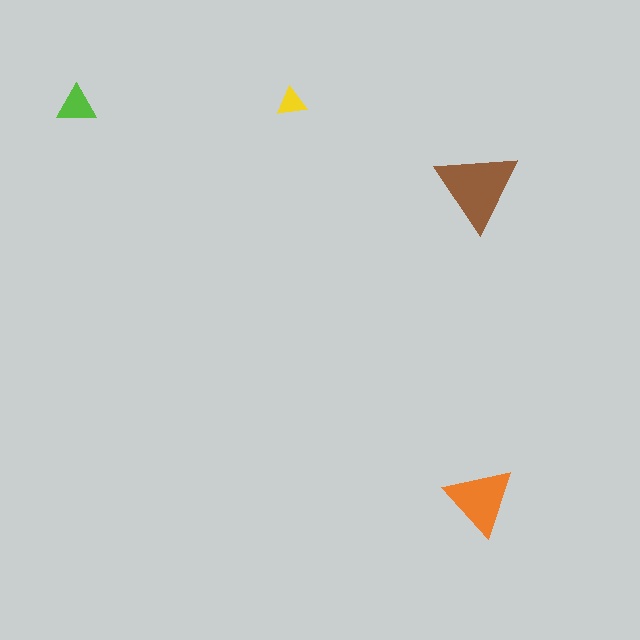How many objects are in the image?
There are 4 objects in the image.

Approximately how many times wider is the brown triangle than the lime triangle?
About 2 times wider.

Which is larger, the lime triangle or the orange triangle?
The orange one.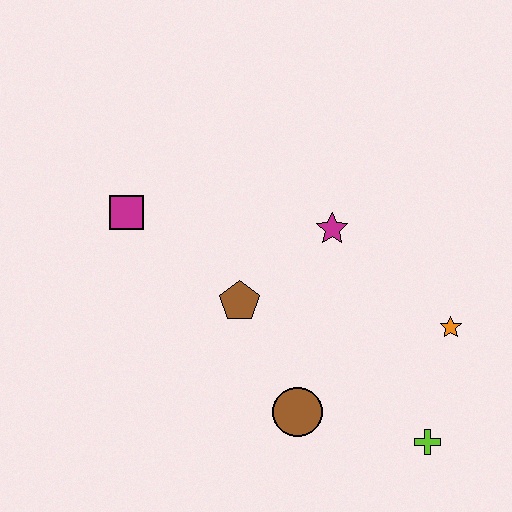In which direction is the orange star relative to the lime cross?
The orange star is above the lime cross.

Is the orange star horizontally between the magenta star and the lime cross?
No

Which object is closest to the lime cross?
The orange star is closest to the lime cross.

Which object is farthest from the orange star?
The magenta square is farthest from the orange star.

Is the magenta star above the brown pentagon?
Yes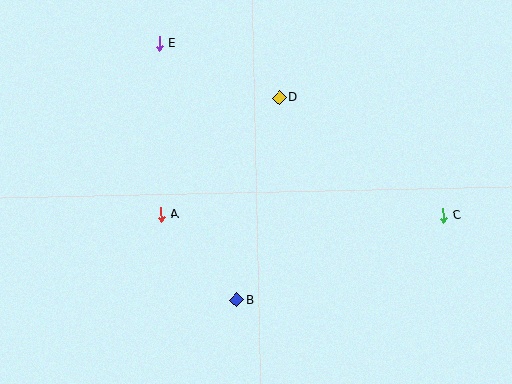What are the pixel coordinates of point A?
Point A is at (161, 214).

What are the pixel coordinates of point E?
Point E is at (159, 43).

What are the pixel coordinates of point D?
Point D is at (279, 98).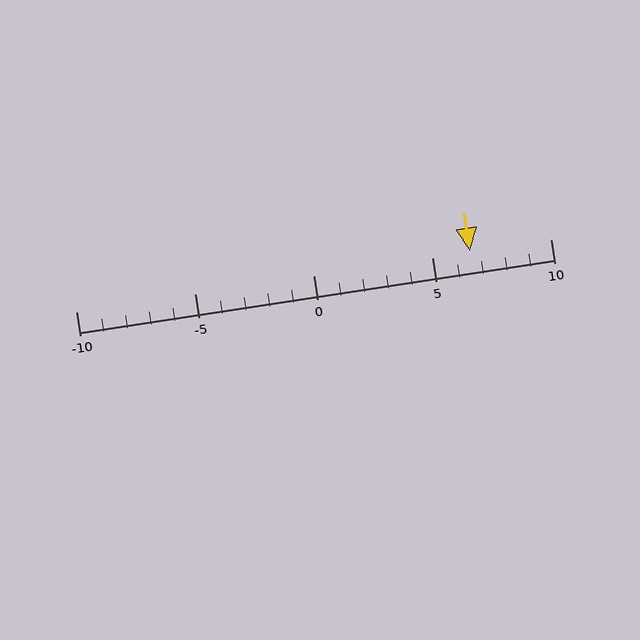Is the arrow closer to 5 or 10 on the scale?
The arrow is closer to 5.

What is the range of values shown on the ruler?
The ruler shows values from -10 to 10.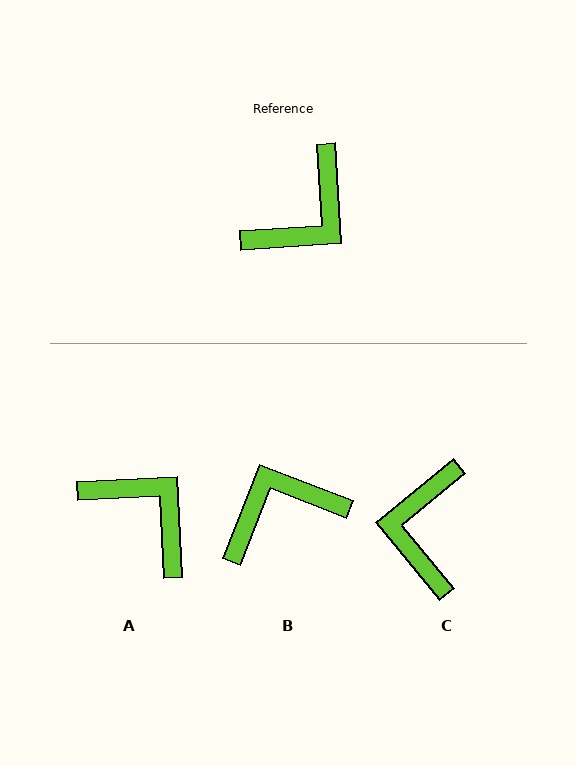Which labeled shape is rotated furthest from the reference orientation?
B, about 155 degrees away.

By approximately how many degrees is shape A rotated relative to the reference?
Approximately 89 degrees counter-clockwise.